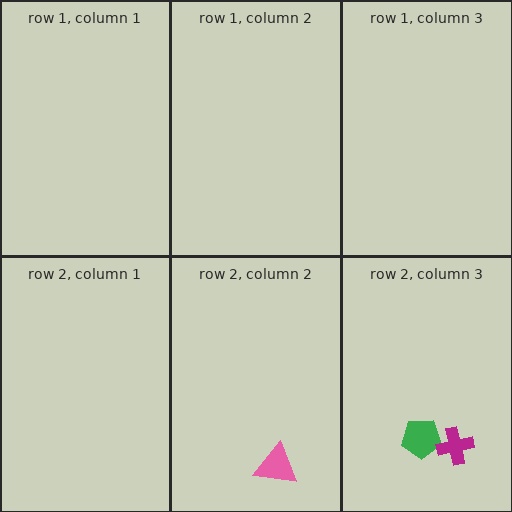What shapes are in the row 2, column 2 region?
The pink triangle.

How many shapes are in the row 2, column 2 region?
1.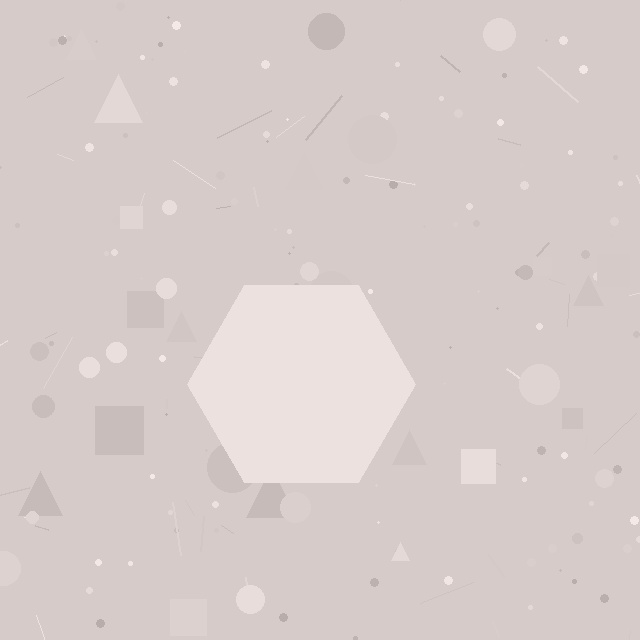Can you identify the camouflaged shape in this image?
The camouflaged shape is a hexagon.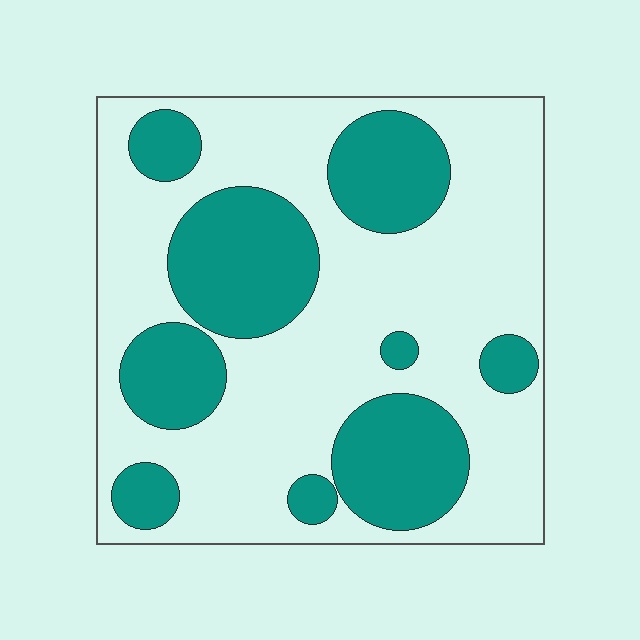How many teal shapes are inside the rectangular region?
9.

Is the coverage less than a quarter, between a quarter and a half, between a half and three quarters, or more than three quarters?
Between a quarter and a half.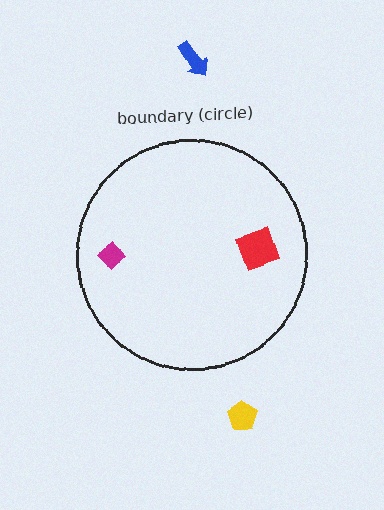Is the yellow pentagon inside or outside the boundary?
Outside.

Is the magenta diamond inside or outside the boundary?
Inside.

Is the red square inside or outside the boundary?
Inside.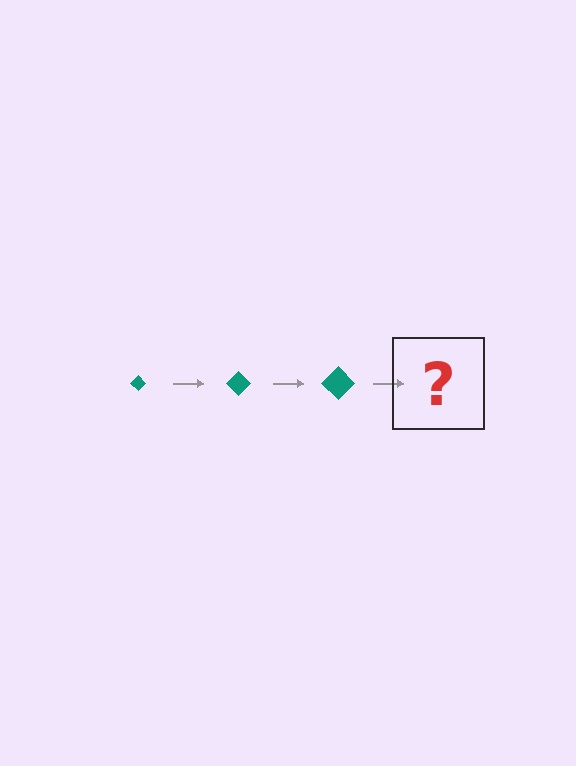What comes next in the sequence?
The next element should be a teal diamond, larger than the previous one.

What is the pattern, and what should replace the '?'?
The pattern is that the diamond gets progressively larger each step. The '?' should be a teal diamond, larger than the previous one.